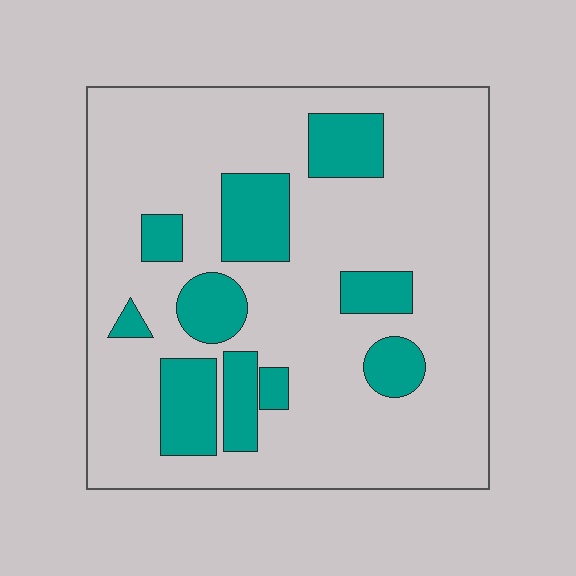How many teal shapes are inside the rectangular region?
10.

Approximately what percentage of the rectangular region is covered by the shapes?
Approximately 20%.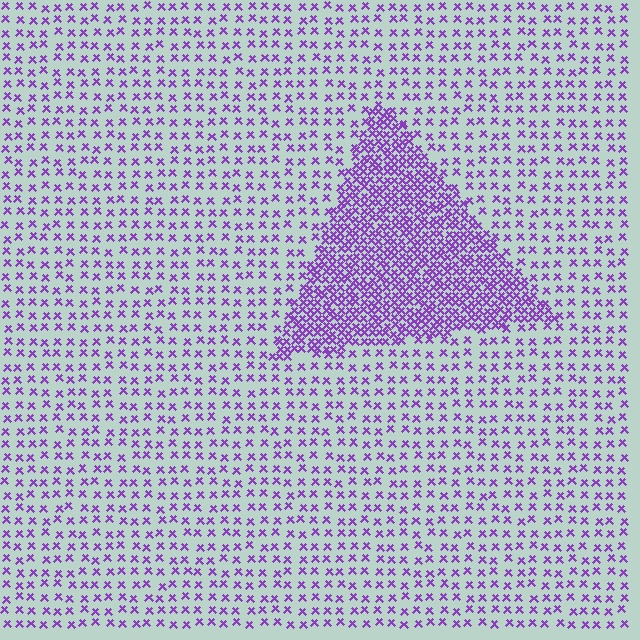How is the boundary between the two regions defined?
The boundary is defined by a change in element density (approximately 2.8x ratio). All elements are the same color, size, and shape.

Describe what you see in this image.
The image contains small purple elements arranged at two different densities. A triangle-shaped region is visible where the elements are more densely packed than the surrounding area.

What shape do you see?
I see a triangle.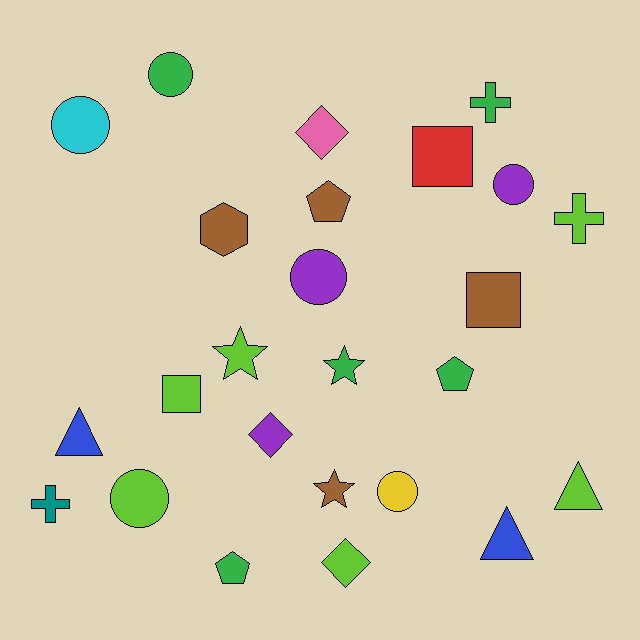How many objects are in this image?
There are 25 objects.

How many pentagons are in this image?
There are 3 pentagons.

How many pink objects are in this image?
There is 1 pink object.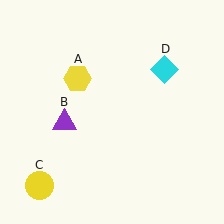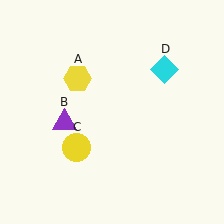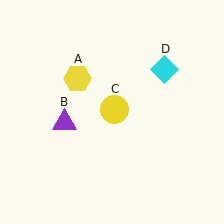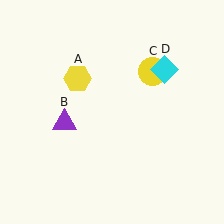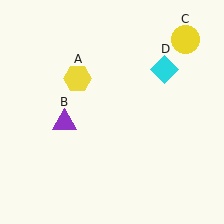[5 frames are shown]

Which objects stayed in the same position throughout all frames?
Yellow hexagon (object A) and purple triangle (object B) and cyan diamond (object D) remained stationary.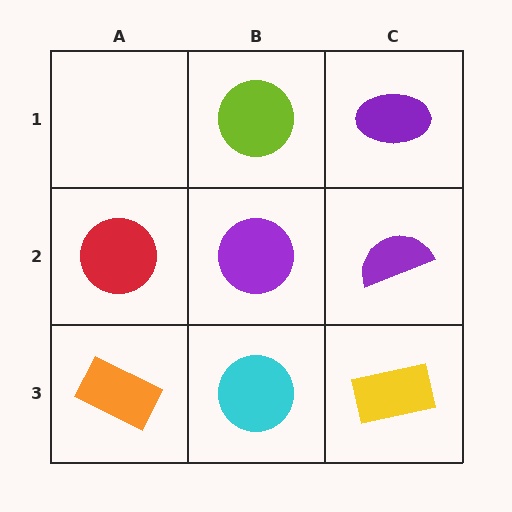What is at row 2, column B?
A purple circle.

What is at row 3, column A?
An orange rectangle.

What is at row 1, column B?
A lime circle.